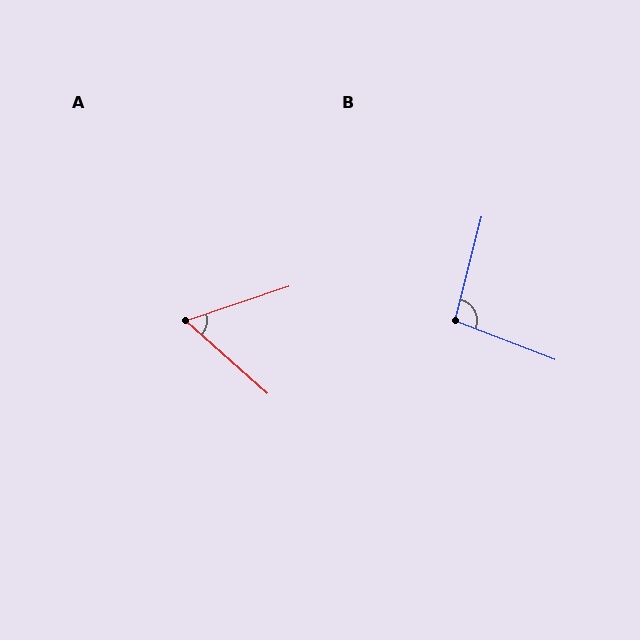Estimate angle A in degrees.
Approximately 60 degrees.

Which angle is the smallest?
A, at approximately 60 degrees.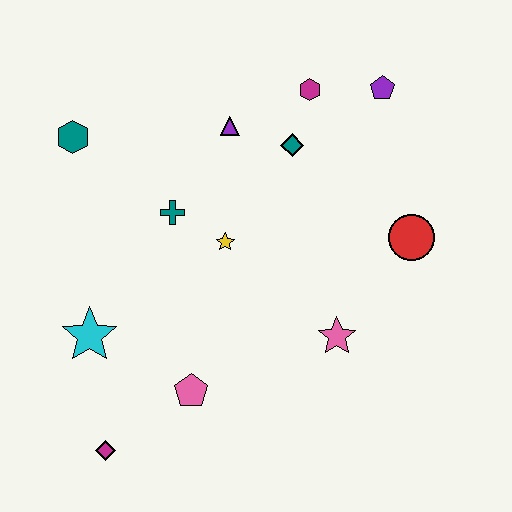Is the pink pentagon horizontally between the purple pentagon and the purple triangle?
No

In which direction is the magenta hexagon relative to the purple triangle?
The magenta hexagon is to the right of the purple triangle.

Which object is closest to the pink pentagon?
The magenta diamond is closest to the pink pentagon.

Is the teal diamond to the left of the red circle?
Yes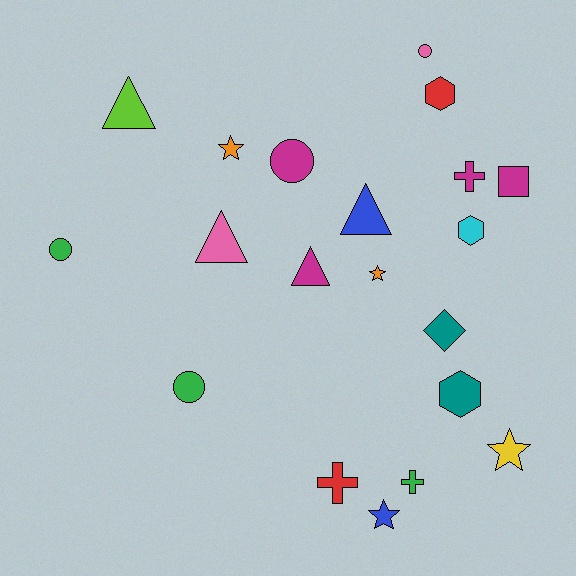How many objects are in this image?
There are 20 objects.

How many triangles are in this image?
There are 4 triangles.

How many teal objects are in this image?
There are 2 teal objects.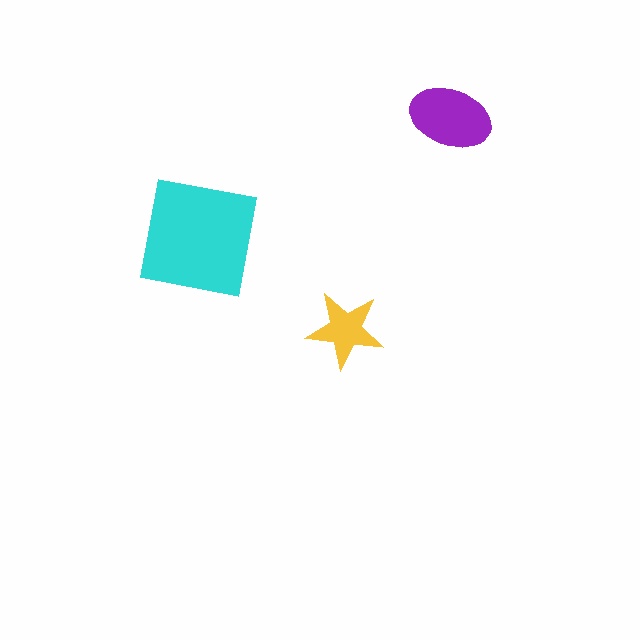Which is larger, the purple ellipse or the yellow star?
The purple ellipse.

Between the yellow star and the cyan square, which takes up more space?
The cyan square.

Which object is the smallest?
The yellow star.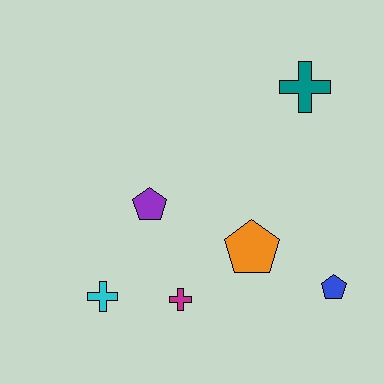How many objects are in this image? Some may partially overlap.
There are 6 objects.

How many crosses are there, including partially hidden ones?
There are 3 crosses.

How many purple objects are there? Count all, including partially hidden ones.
There is 1 purple object.